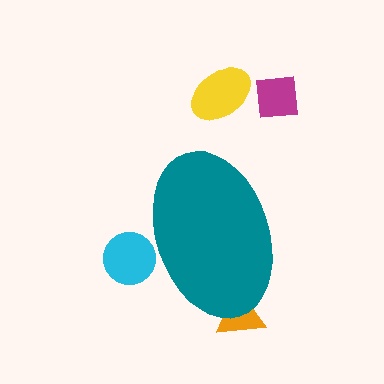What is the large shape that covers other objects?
A teal ellipse.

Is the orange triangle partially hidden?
Yes, the orange triangle is partially hidden behind the teal ellipse.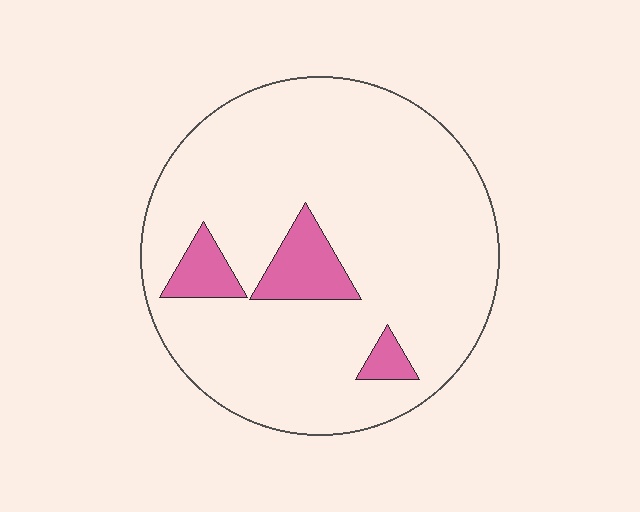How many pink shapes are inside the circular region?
3.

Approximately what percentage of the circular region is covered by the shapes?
Approximately 10%.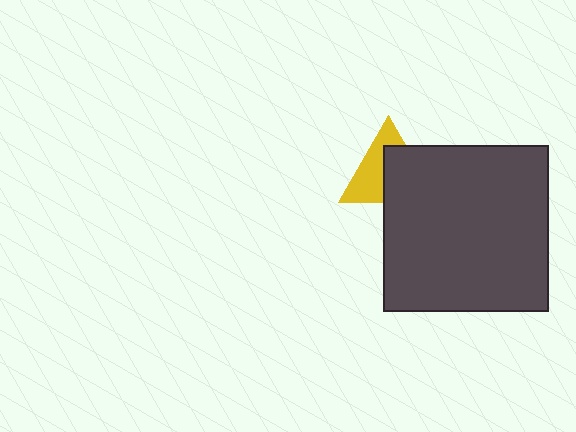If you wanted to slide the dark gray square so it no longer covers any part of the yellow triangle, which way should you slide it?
Slide it toward the lower-right — that is the most direct way to separate the two shapes.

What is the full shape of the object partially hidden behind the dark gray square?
The partially hidden object is a yellow triangle.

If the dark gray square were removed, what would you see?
You would see the complete yellow triangle.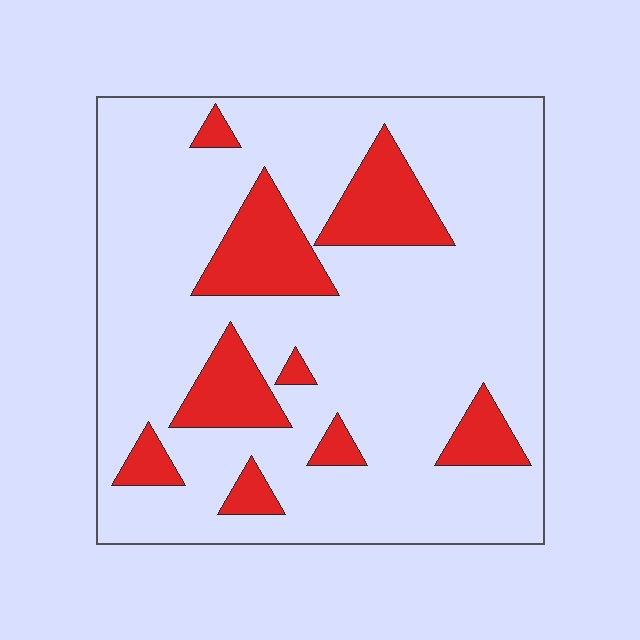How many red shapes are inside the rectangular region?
9.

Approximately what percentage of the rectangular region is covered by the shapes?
Approximately 20%.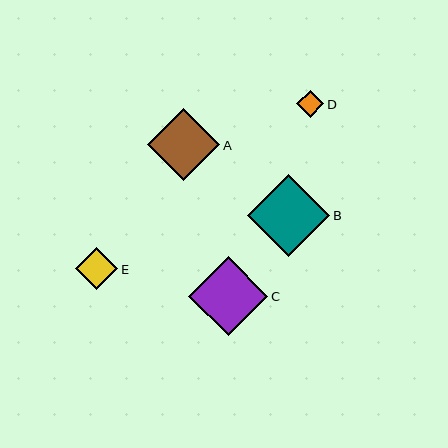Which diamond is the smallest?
Diamond D is the smallest with a size of approximately 27 pixels.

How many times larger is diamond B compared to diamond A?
Diamond B is approximately 1.1 times the size of diamond A.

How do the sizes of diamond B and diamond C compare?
Diamond B and diamond C are approximately the same size.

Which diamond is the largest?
Diamond B is the largest with a size of approximately 83 pixels.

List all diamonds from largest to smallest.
From largest to smallest: B, C, A, E, D.